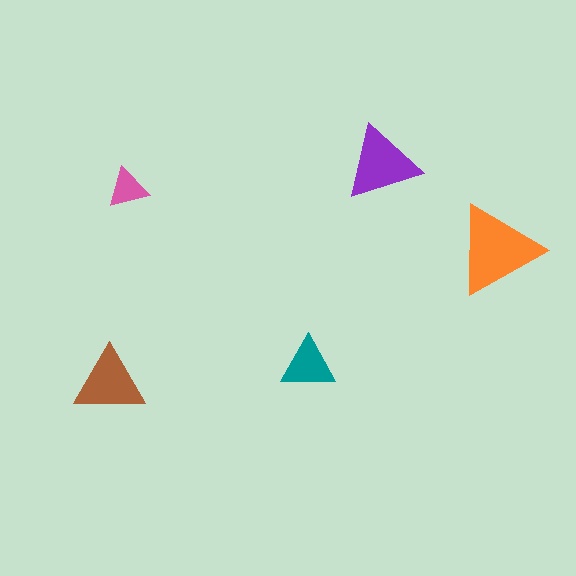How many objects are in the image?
There are 5 objects in the image.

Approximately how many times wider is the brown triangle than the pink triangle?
About 1.5 times wider.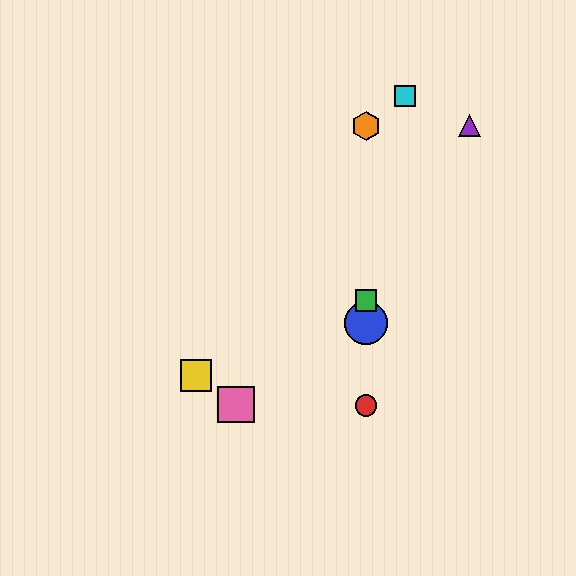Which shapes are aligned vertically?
The red circle, the blue circle, the green square, the orange hexagon are aligned vertically.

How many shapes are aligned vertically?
4 shapes (the red circle, the blue circle, the green square, the orange hexagon) are aligned vertically.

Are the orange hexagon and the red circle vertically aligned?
Yes, both are at x≈366.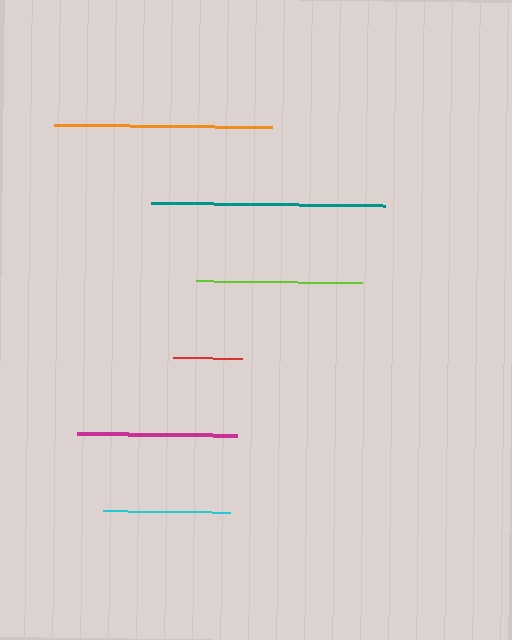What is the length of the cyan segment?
The cyan segment is approximately 126 pixels long.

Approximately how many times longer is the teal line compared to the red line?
The teal line is approximately 3.4 times the length of the red line.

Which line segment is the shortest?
The red line is the shortest at approximately 69 pixels.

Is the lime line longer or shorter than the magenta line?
The lime line is longer than the magenta line.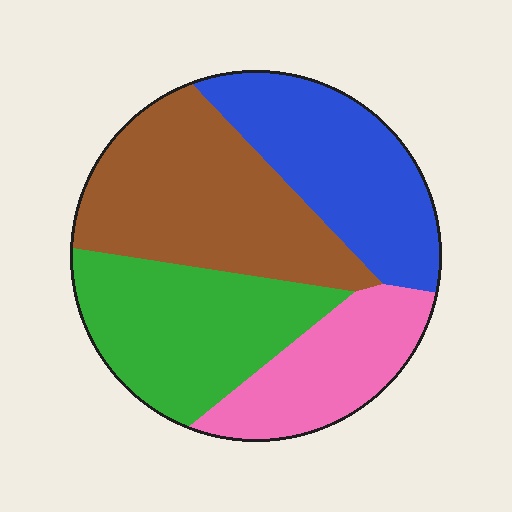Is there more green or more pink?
Green.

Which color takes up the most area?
Brown, at roughly 30%.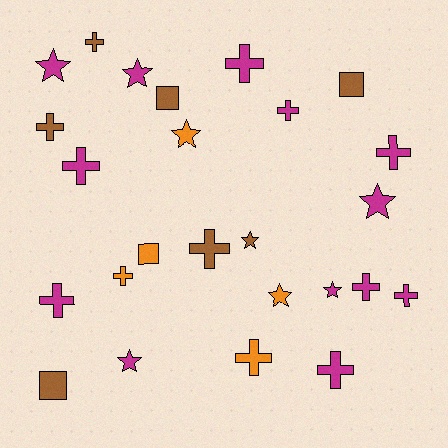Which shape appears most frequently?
Cross, with 13 objects.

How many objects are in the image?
There are 25 objects.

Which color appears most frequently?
Magenta, with 13 objects.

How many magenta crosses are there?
There are 8 magenta crosses.